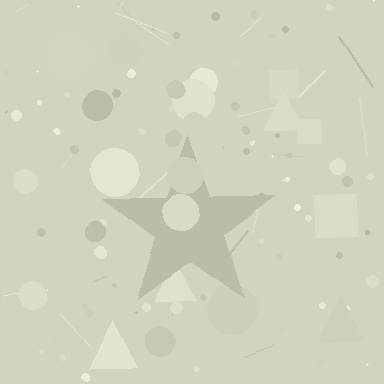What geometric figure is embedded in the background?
A star is embedded in the background.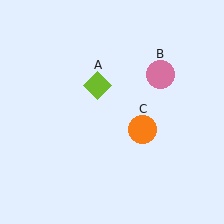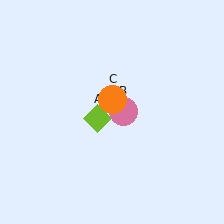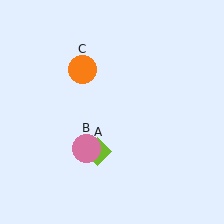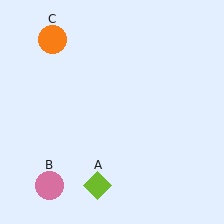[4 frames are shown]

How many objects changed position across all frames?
3 objects changed position: lime diamond (object A), pink circle (object B), orange circle (object C).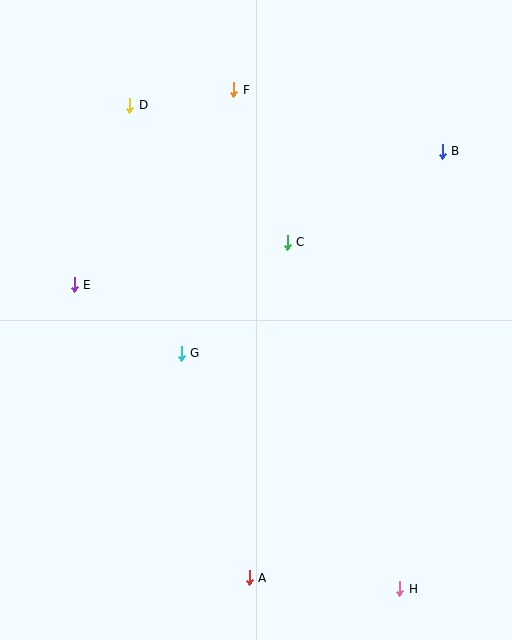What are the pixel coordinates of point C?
Point C is at (287, 242).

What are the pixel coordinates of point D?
Point D is at (130, 105).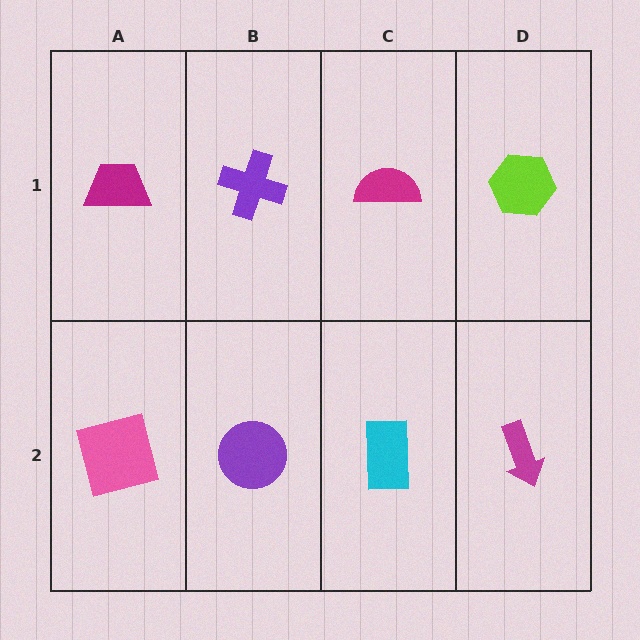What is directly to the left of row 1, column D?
A magenta semicircle.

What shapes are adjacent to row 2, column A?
A magenta trapezoid (row 1, column A), a purple circle (row 2, column B).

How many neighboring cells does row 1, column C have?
3.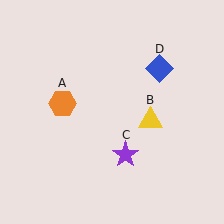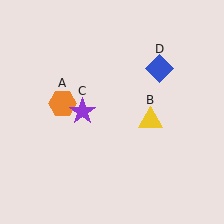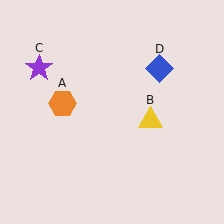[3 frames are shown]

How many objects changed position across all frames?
1 object changed position: purple star (object C).